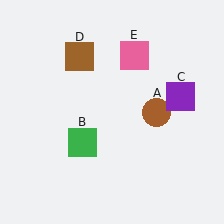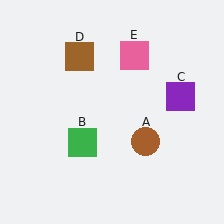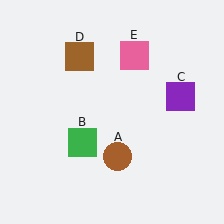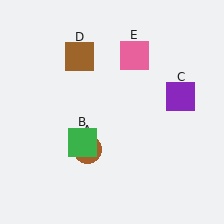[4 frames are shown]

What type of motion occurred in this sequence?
The brown circle (object A) rotated clockwise around the center of the scene.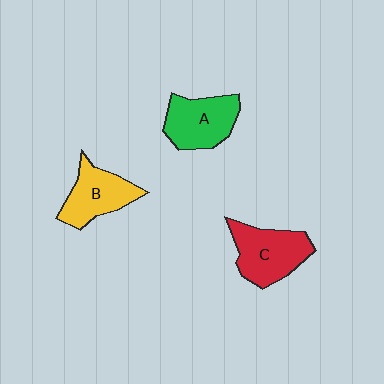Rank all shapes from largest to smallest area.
From largest to smallest: C (red), A (green), B (yellow).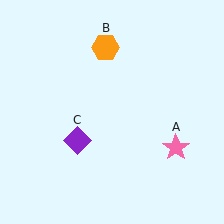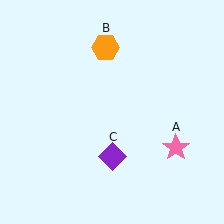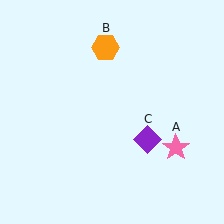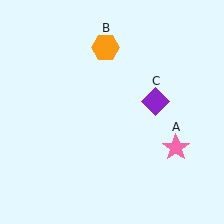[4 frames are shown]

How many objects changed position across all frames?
1 object changed position: purple diamond (object C).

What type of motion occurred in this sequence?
The purple diamond (object C) rotated counterclockwise around the center of the scene.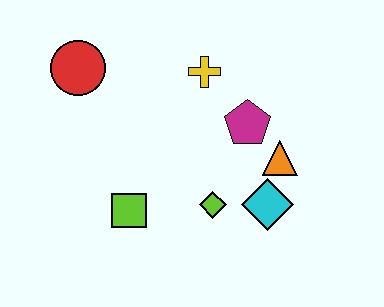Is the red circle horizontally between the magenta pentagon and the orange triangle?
No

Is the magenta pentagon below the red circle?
Yes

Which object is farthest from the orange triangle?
The red circle is farthest from the orange triangle.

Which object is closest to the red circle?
The yellow cross is closest to the red circle.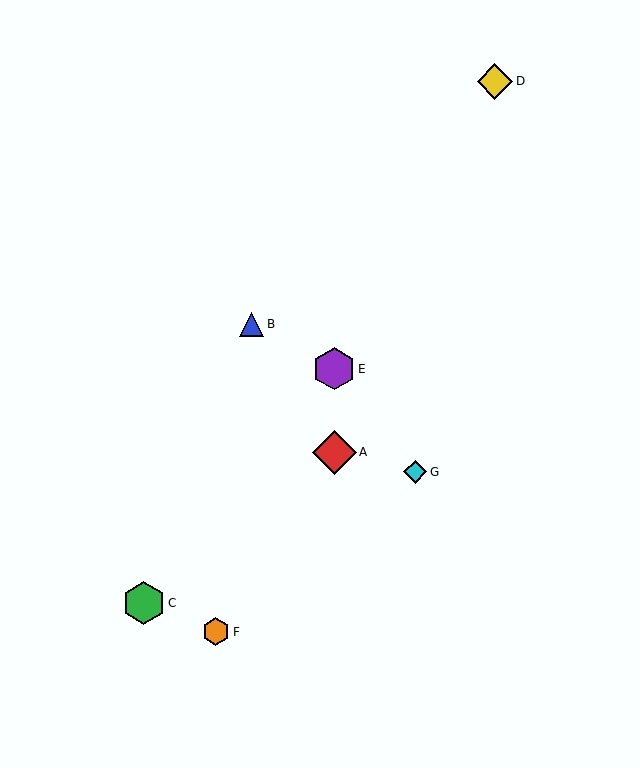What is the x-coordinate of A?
Object A is at x≈334.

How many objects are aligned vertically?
2 objects (A, E) are aligned vertically.